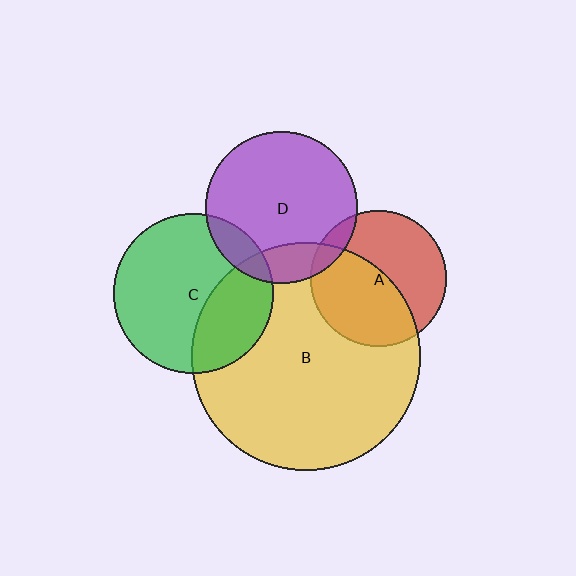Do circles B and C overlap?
Yes.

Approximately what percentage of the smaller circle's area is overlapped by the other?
Approximately 30%.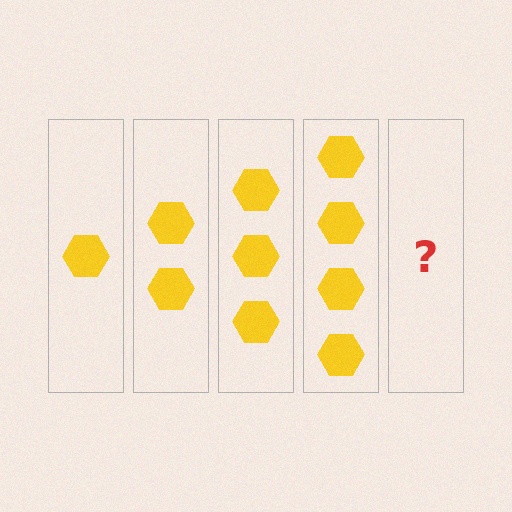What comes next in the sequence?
The next element should be 5 hexagons.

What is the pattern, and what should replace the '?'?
The pattern is that each step adds one more hexagon. The '?' should be 5 hexagons.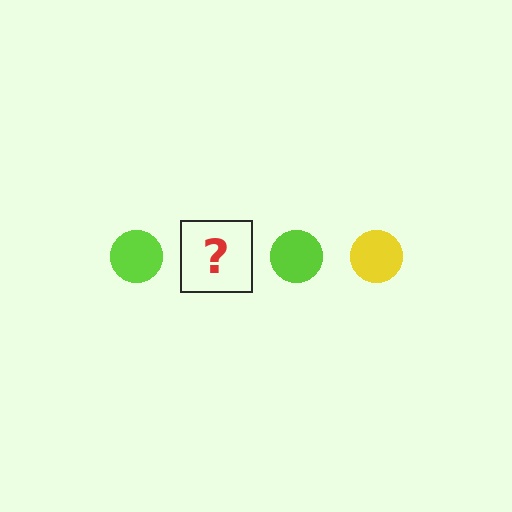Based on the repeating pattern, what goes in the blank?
The blank should be a yellow circle.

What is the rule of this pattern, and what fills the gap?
The rule is that the pattern cycles through lime, yellow circles. The gap should be filled with a yellow circle.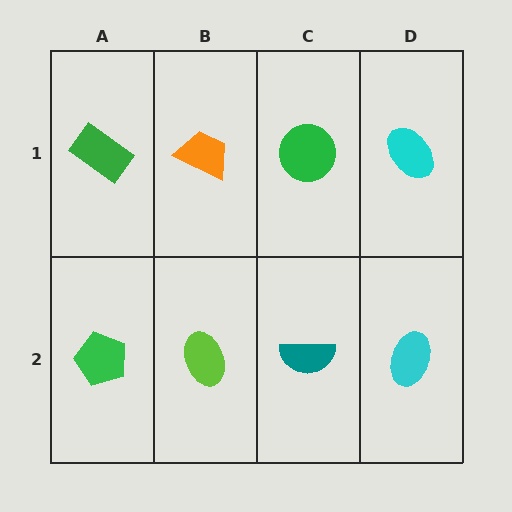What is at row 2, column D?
A cyan ellipse.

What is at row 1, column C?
A green circle.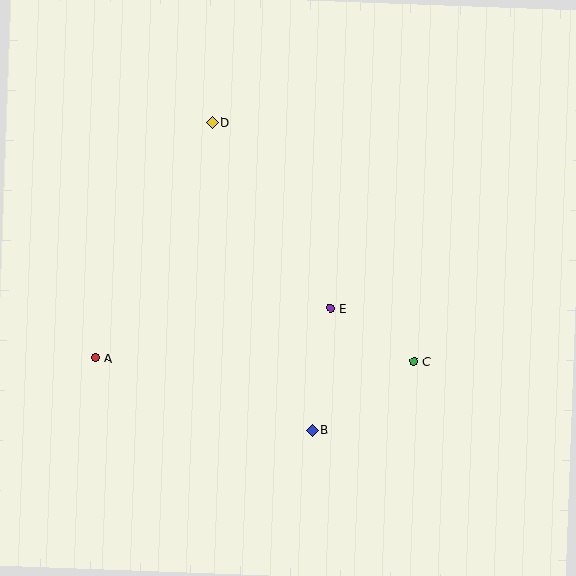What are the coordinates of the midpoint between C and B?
The midpoint between C and B is at (363, 396).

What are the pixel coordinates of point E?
Point E is at (331, 308).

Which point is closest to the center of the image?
Point E at (331, 308) is closest to the center.